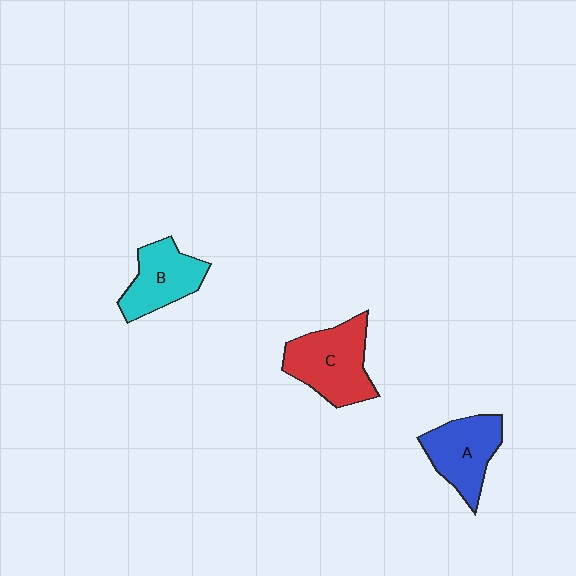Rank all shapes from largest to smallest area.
From largest to smallest: C (red), A (blue), B (cyan).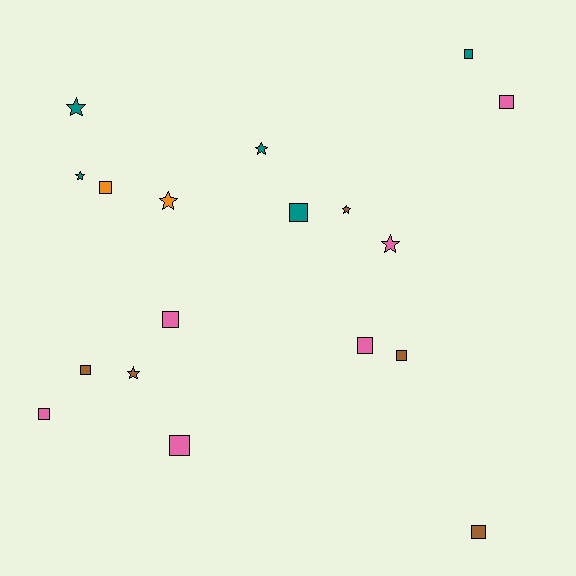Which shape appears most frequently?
Square, with 11 objects.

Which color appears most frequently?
Pink, with 6 objects.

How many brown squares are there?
There are 3 brown squares.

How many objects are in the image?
There are 18 objects.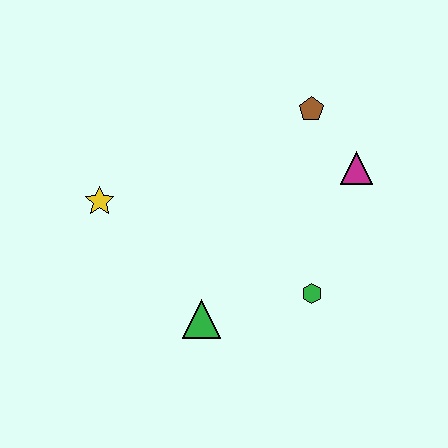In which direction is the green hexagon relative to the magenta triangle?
The green hexagon is below the magenta triangle.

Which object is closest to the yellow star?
The green triangle is closest to the yellow star.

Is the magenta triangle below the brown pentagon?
Yes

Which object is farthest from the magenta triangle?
The yellow star is farthest from the magenta triangle.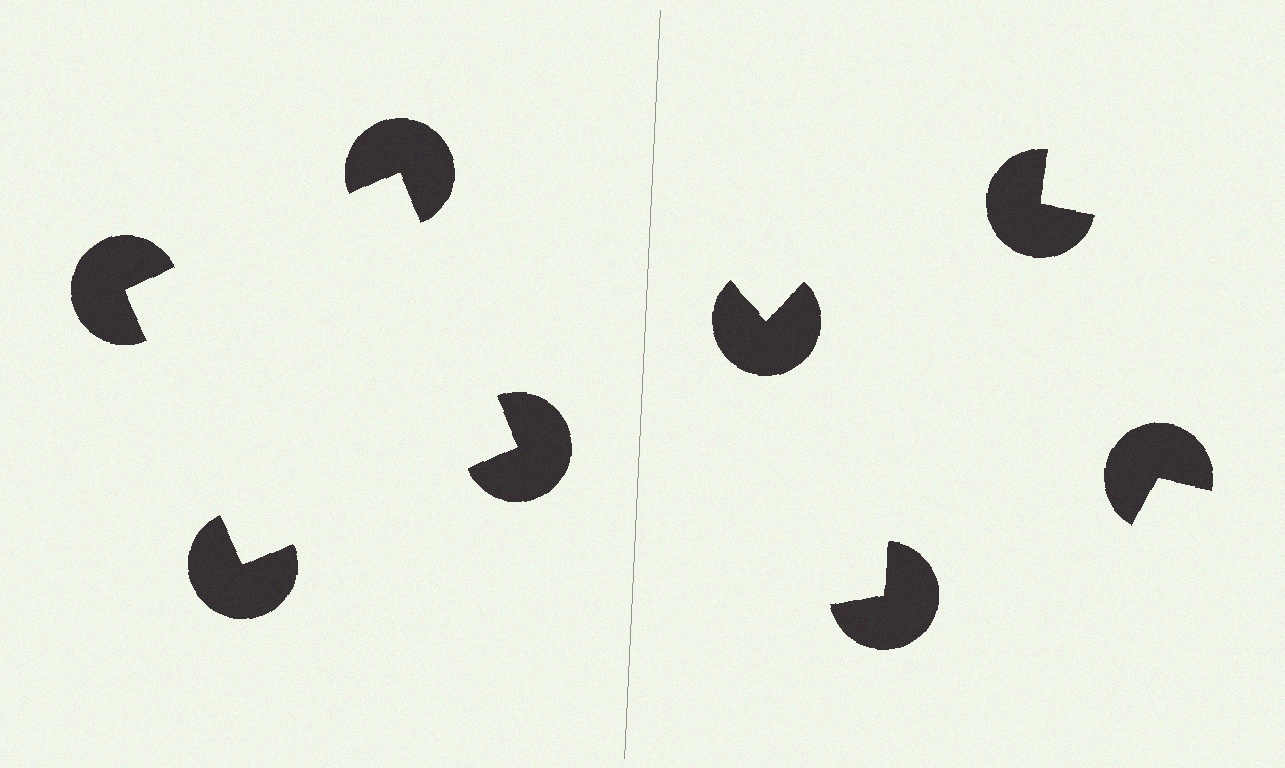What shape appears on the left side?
An illusory square.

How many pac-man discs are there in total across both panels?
8 — 4 on each side.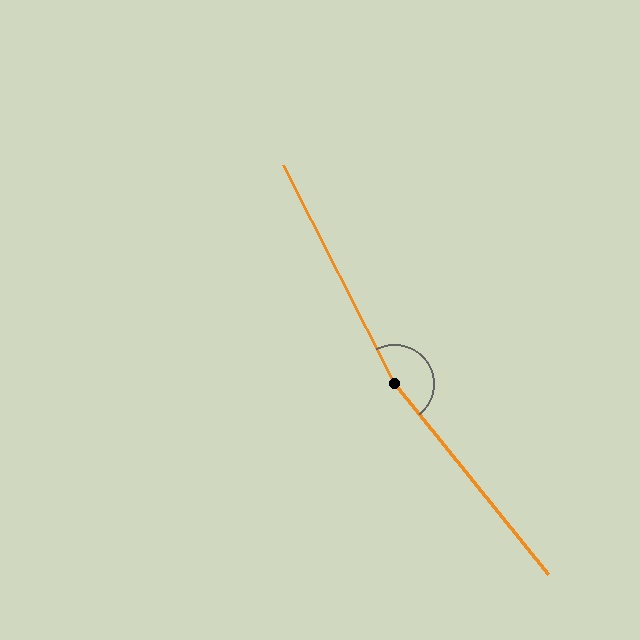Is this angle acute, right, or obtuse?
It is obtuse.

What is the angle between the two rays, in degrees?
Approximately 168 degrees.